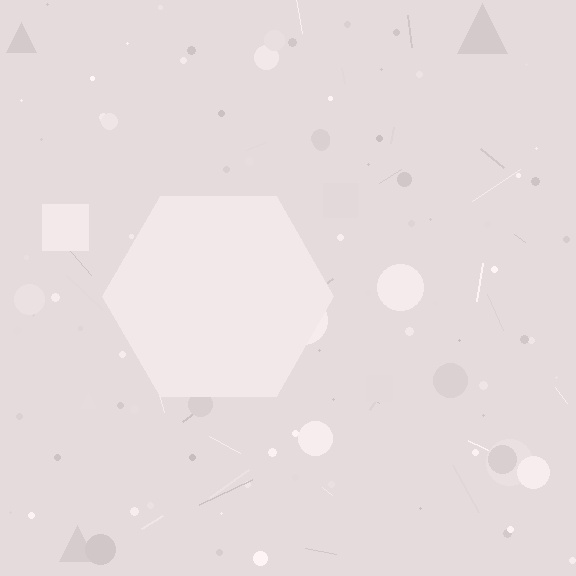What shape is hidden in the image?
A hexagon is hidden in the image.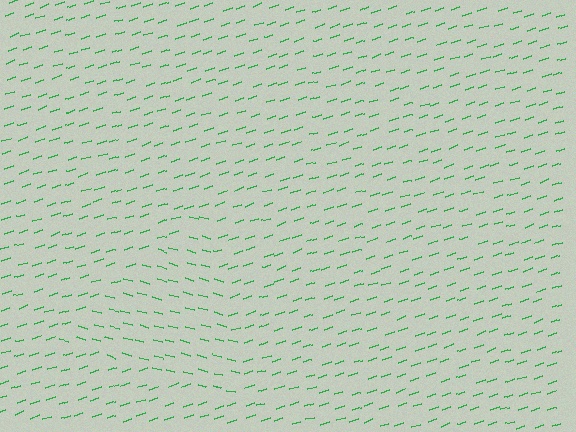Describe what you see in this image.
The image is filled with small green line segments. A triangle region in the image has lines oriented differently from the surrounding lines, creating a visible texture boundary.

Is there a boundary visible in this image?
Yes, there is a texture boundary formed by a change in line orientation.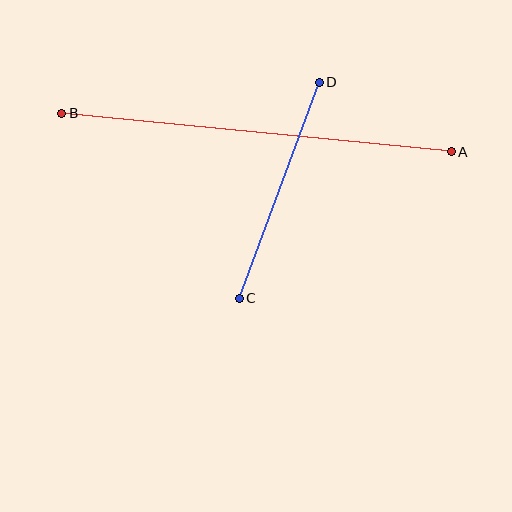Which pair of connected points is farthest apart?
Points A and B are farthest apart.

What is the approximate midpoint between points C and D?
The midpoint is at approximately (279, 190) pixels.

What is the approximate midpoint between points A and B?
The midpoint is at approximately (257, 132) pixels.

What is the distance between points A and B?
The distance is approximately 391 pixels.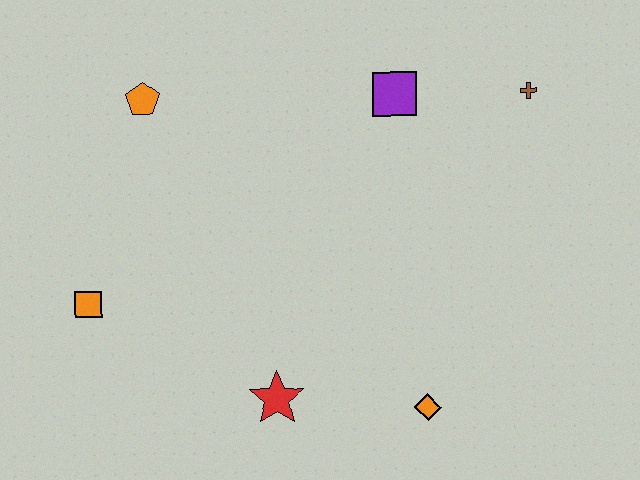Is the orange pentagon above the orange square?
Yes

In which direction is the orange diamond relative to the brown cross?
The orange diamond is below the brown cross.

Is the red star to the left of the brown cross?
Yes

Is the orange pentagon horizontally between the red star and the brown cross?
No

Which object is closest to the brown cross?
The purple square is closest to the brown cross.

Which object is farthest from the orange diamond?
The orange pentagon is farthest from the orange diamond.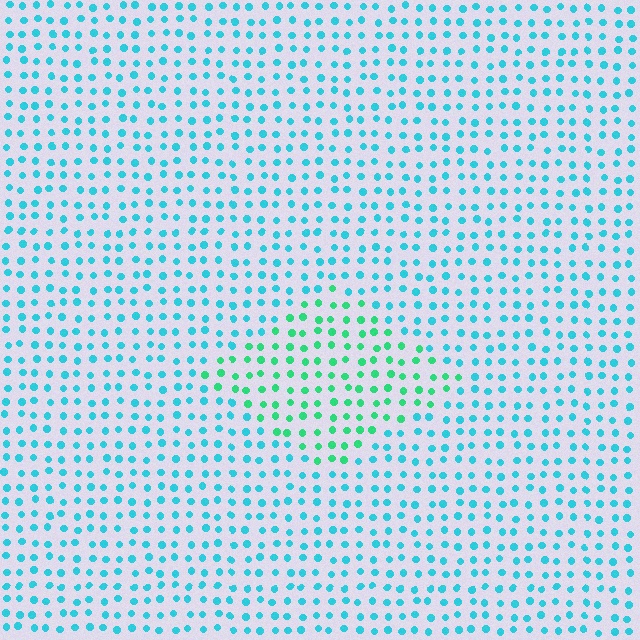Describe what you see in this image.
The image is filled with small cyan elements in a uniform arrangement. A diamond-shaped region is visible where the elements are tinted to a slightly different hue, forming a subtle color boundary.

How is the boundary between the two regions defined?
The boundary is defined purely by a slight shift in hue (about 38 degrees). Spacing, size, and orientation are identical on both sides.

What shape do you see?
I see a diamond.